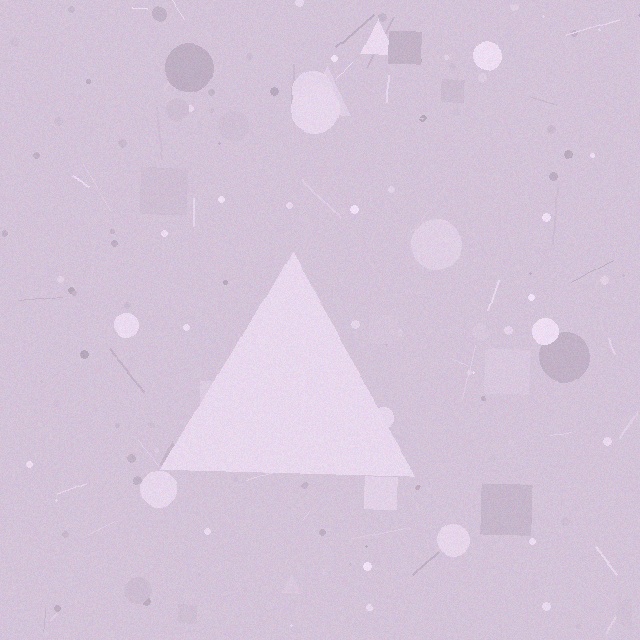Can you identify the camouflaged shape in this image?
The camouflaged shape is a triangle.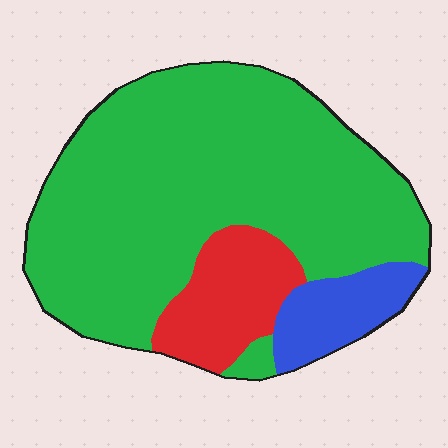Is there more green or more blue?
Green.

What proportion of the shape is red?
Red covers 15% of the shape.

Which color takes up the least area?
Blue, at roughly 10%.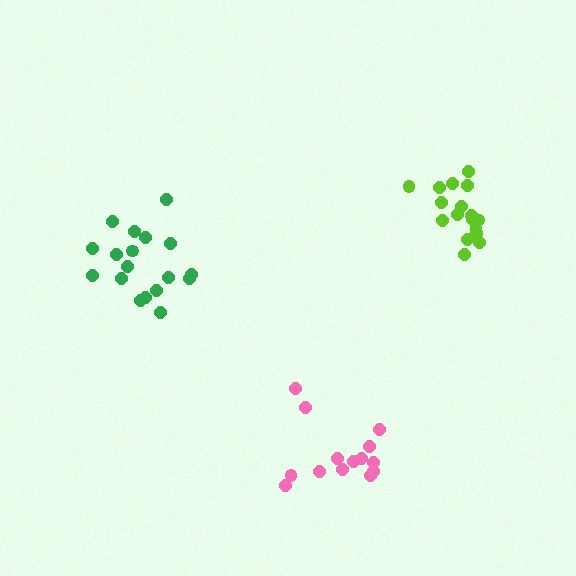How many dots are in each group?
Group 1: 14 dots, Group 2: 17 dots, Group 3: 18 dots (49 total).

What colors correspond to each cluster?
The clusters are colored: pink, lime, green.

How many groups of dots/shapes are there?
There are 3 groups.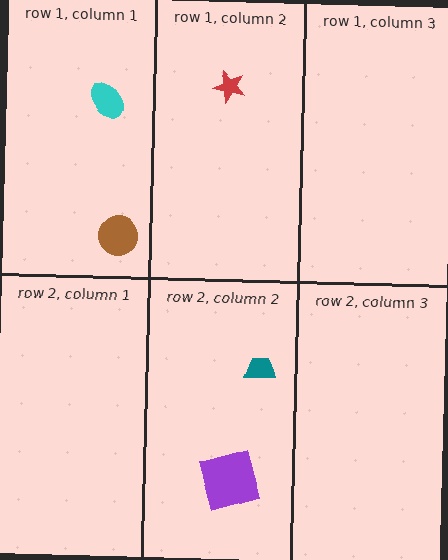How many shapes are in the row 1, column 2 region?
1.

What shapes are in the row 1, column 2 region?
The red star.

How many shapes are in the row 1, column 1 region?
2.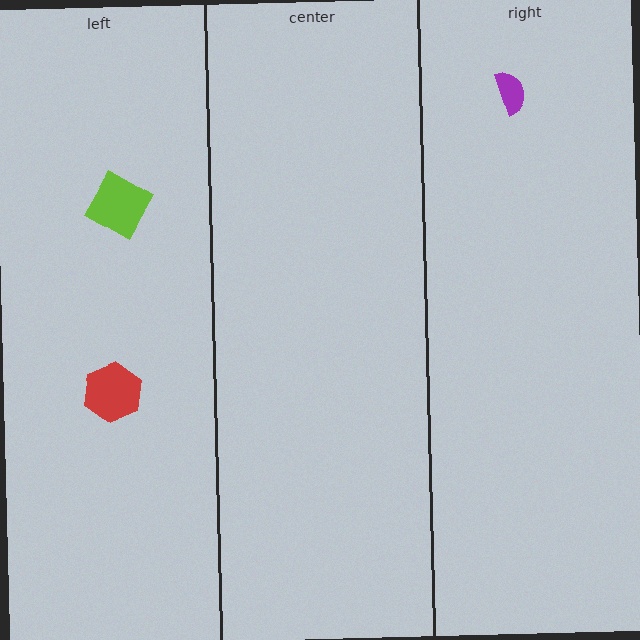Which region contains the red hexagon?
The left region.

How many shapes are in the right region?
1.